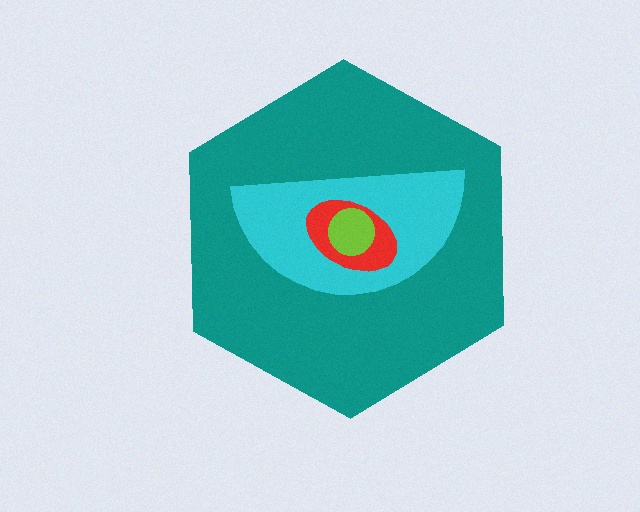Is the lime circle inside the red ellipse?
Yes.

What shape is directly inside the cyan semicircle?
The red ellipse.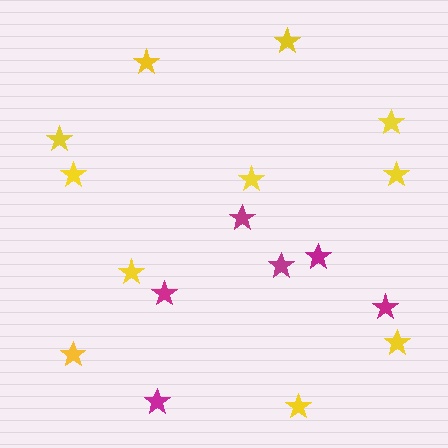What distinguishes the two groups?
There are 2 groups: one group of magenta stars (6) and one group of yellow stars (11).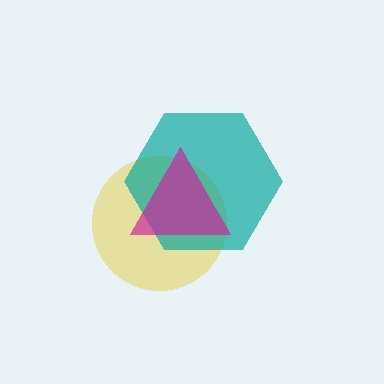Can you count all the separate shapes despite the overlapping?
Yes, there are 3 separate shapes.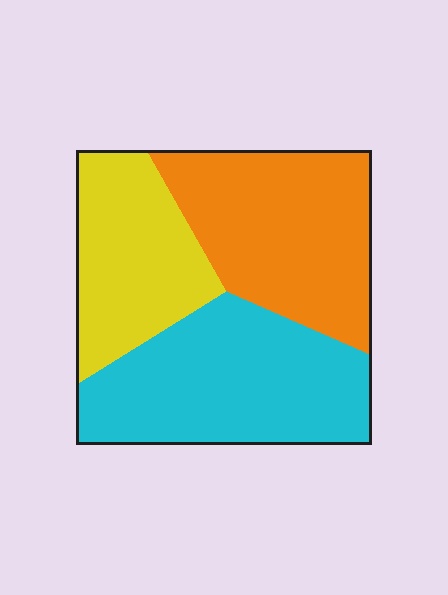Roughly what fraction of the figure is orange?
Orange takes up about one third (1/3) of the figure.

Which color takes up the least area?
Yellow, at roughly 25%.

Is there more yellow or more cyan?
Cyan.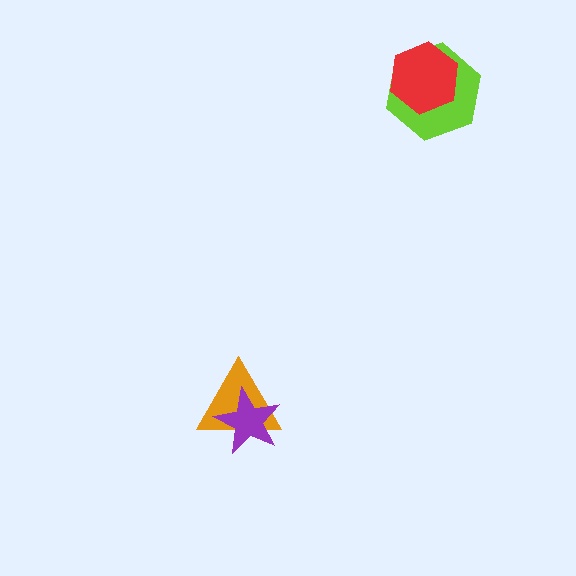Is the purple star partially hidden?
No, no other shape covers it.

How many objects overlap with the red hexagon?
1 object overlaps with the red hexagon.